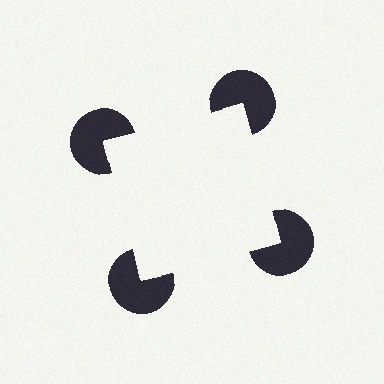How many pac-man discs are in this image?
There are 4 — one at each vertex of the illusory square.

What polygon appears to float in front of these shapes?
An illusory square — its edges are inferred from the aligned wedge cuts in the pac-man discs, not physically drawn.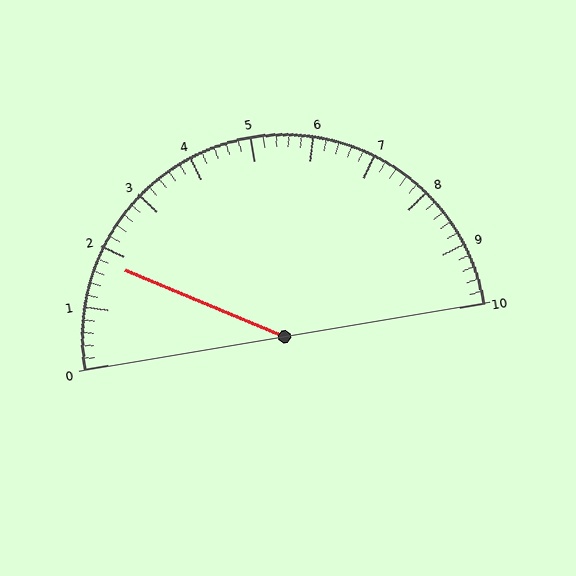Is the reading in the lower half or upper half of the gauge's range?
The reading is in the lower half of the range (0 to 10).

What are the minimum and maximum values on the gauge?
The gauge ranges from 0 to 10.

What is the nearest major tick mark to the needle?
The nearest major tick mark is 2.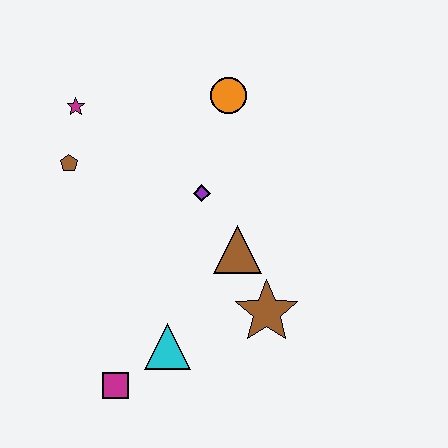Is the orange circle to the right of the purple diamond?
Yes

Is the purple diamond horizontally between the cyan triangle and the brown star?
Yes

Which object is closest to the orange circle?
The purple diamond is closest to the orange circle.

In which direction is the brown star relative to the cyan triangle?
The brown star is to the right of the cyan triangle.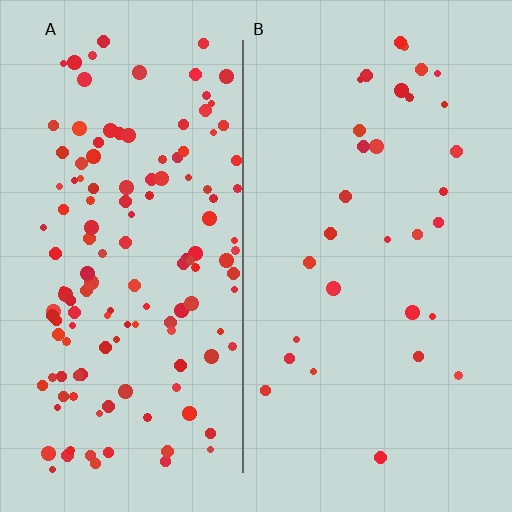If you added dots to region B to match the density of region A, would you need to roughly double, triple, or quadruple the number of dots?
Approximately quadruple.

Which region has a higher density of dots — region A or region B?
A (the left).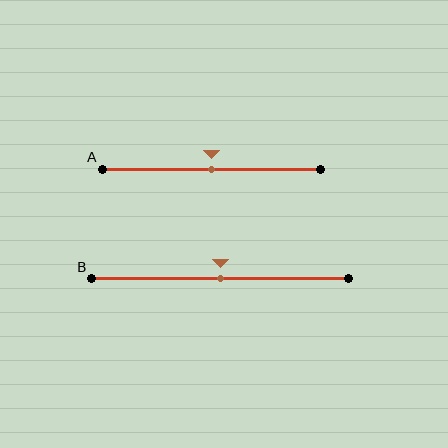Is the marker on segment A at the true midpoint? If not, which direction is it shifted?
Yes, the marker on segment A is at the true midpoint.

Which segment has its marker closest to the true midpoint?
Segment A has its marker closest to the true midpoint.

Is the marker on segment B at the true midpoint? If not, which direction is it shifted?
Yes, the marker on segment B is at the true midpoint.